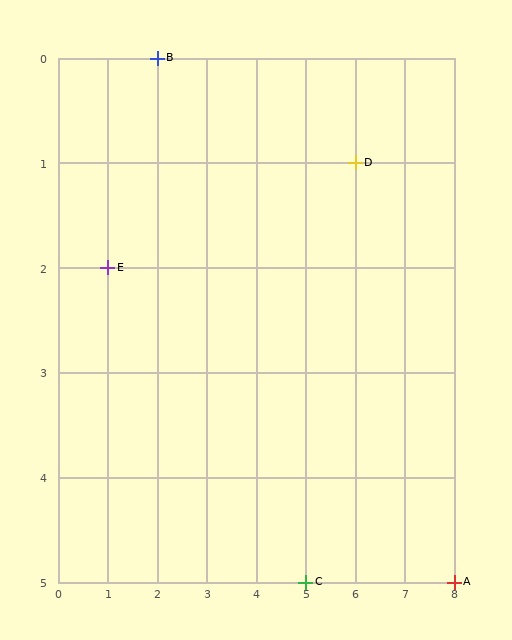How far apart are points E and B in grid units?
Points E and B are 1 column and 2 rows apart (about 2.2 grid units diagonally).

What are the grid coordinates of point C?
Point C is at grid coordinates (5, 5).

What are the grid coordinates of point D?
Point D is at grid coordinates (6, 1).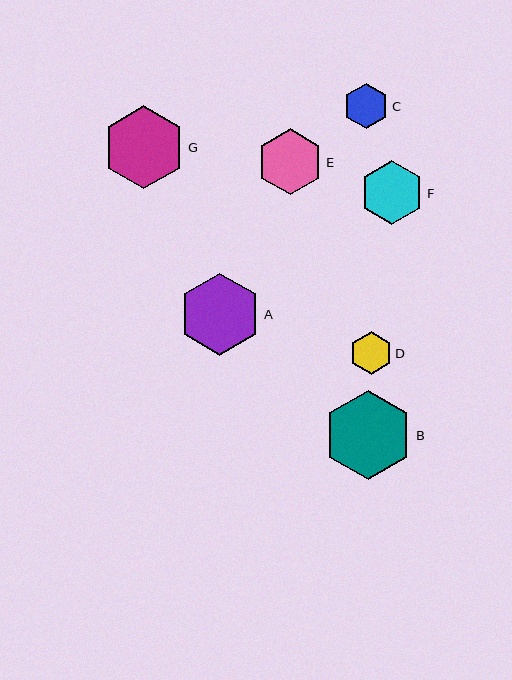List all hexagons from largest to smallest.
From largest to smallest: B, G, A, E, F, C, D.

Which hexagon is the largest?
Hexagon B is the largest with a size of approximately 89 pixels.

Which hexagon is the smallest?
Hexagon D is the smallest with a size of approximately 42 pixels.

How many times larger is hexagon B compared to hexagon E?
Hexagon B is approximately 1.3 times the size of hexagon E.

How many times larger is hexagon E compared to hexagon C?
Hexagon E is approximately 1.5 times the size of hexagon C.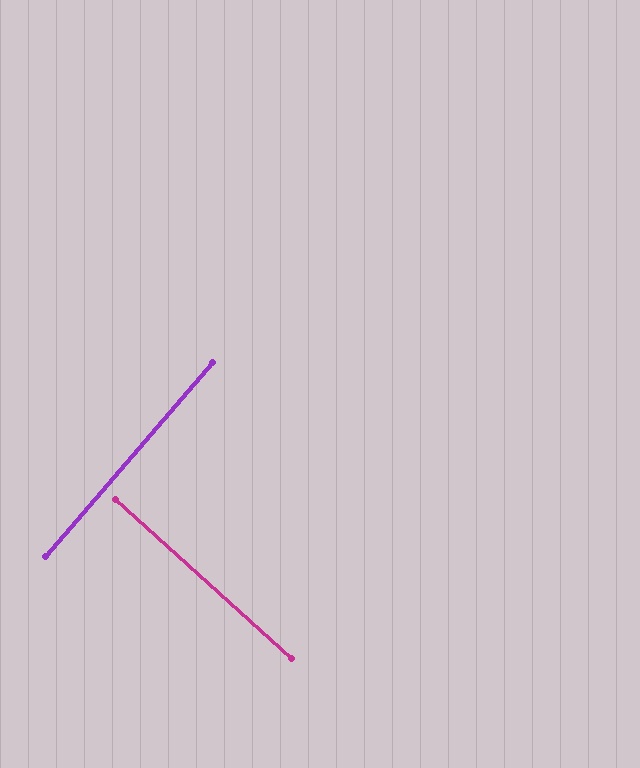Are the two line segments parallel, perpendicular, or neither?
Perpendicular — they meet at approximately 89°.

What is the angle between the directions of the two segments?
Approximately 89 degrees.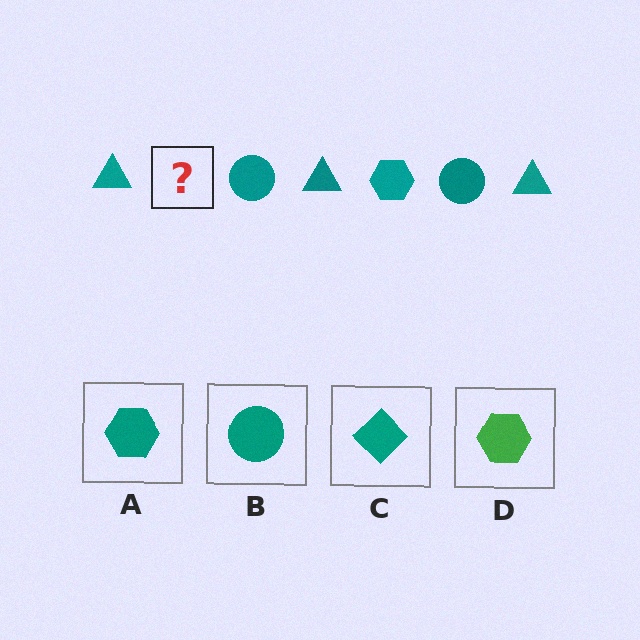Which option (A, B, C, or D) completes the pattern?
A.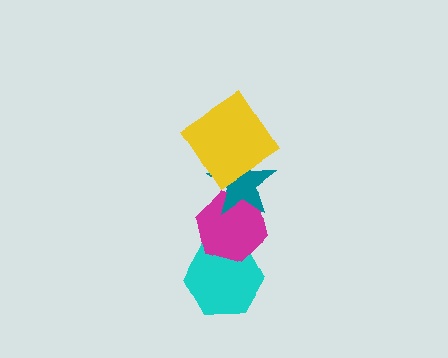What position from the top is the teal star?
The teal star is 2nd from the top.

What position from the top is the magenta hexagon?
The magenta hexagon is 3rd from the top.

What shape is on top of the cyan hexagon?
The magenta hexagon is on top of the cyan hexagon.